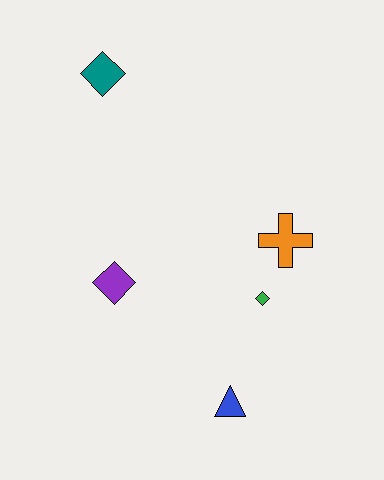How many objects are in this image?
There are 5 objects.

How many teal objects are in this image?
There is 1 teal object.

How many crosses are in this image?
There is 1 cross.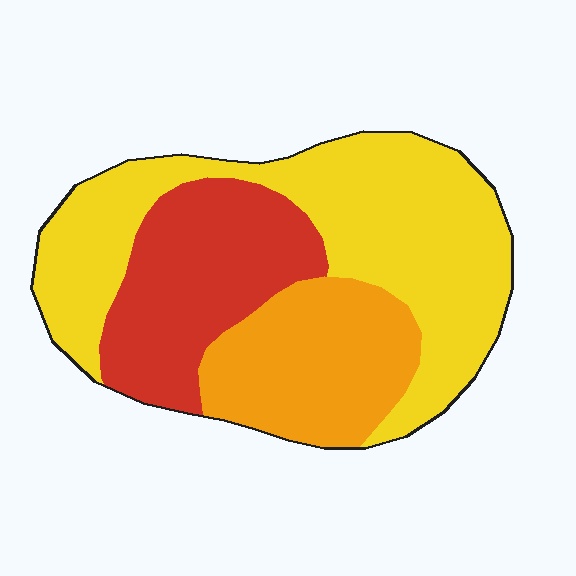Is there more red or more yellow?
Yellow.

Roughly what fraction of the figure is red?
Red covers about 25% of the figure.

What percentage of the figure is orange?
Orange takes up about one quarter (1/4) of the figure.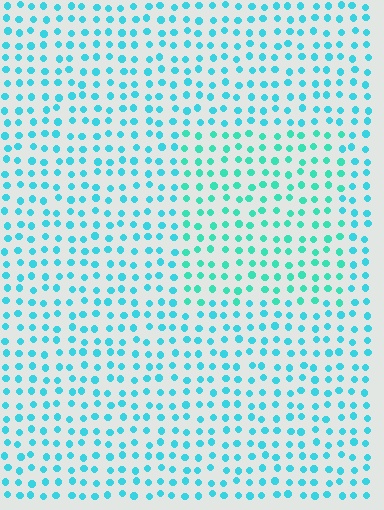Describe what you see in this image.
The image is filled with small cyan elements in a uniform arrangement. A rectangle-shaped region is visible where the elements are tinted to a slightly different hue, forming a subtle color boundary.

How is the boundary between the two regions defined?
The boundary is defined purely by a slight shift in hue (about 22 degrees). Spacing, size, and orientation are identical on both sides.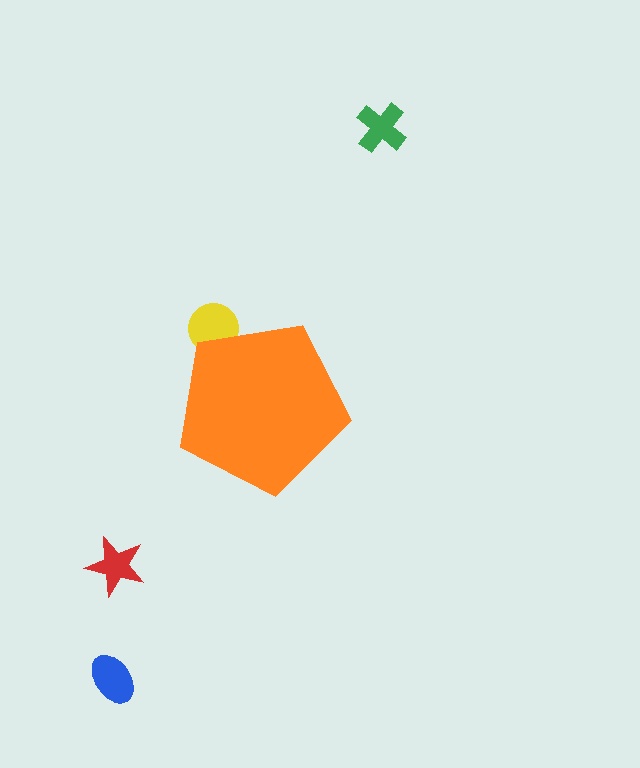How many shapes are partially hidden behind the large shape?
1 shape is partially hidden.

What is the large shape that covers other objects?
An orange pentagon.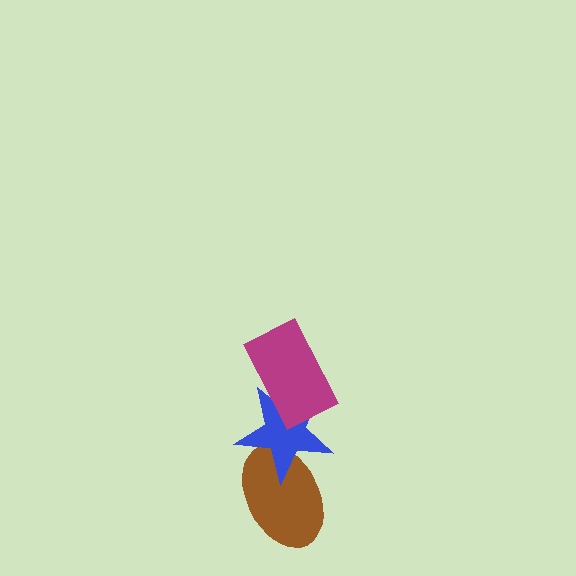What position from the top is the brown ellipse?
The brown ellipse is 3rd from the top.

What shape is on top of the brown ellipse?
The blue star is on top of the brown ellipse.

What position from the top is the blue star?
The blue star is 2nd from the top.